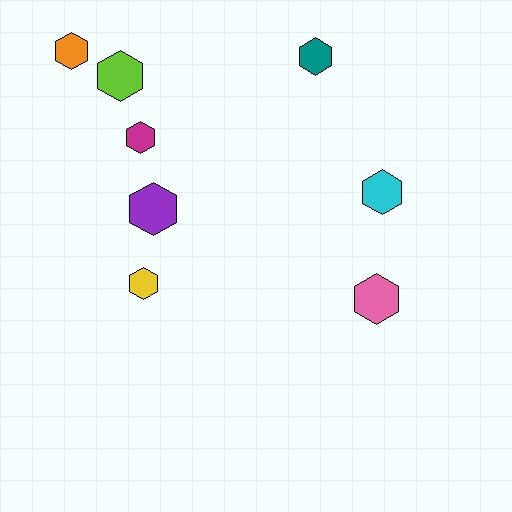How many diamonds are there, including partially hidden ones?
There are no diamonds.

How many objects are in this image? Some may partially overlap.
There are 8 objects.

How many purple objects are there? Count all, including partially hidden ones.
There is 1 purple object.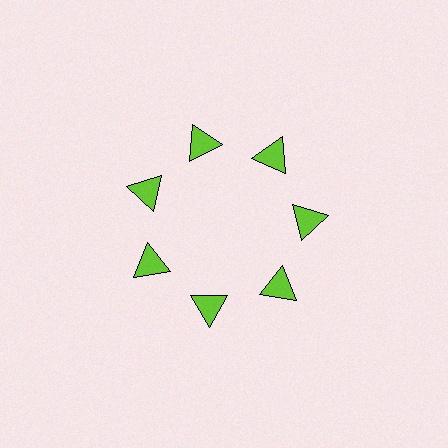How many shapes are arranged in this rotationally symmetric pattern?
There are 7 shapes, arranged in 7 groups of 1.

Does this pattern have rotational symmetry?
Yes, this pattern has 7-fold rotational symmetry. It looks the same after rotating 51 degrees around the center.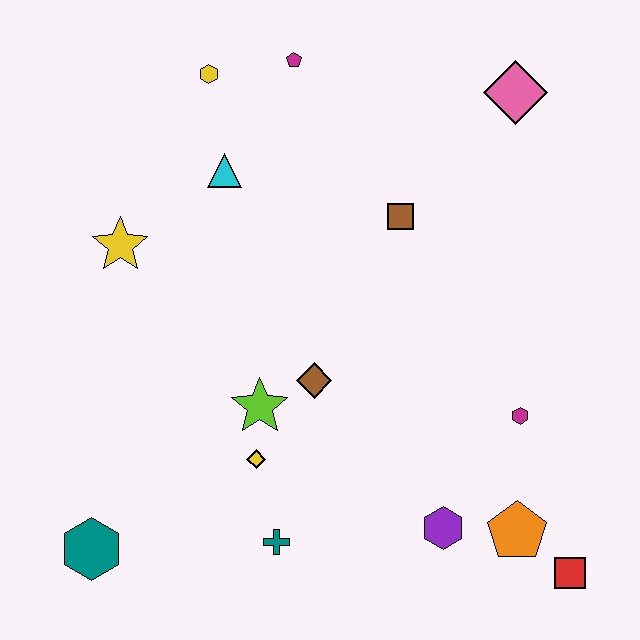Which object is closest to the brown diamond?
The lime star is closest to the brown diamond.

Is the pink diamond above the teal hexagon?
Yes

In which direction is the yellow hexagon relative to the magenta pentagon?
The yellow hexagon is to the left of the magenta pentagon.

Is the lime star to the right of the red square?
No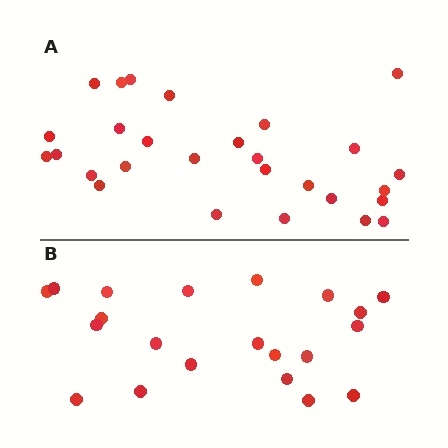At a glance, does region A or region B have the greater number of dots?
Region A (the top region) has more dots.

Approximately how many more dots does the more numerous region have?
Region A has roughly 8 or so more dots than region B.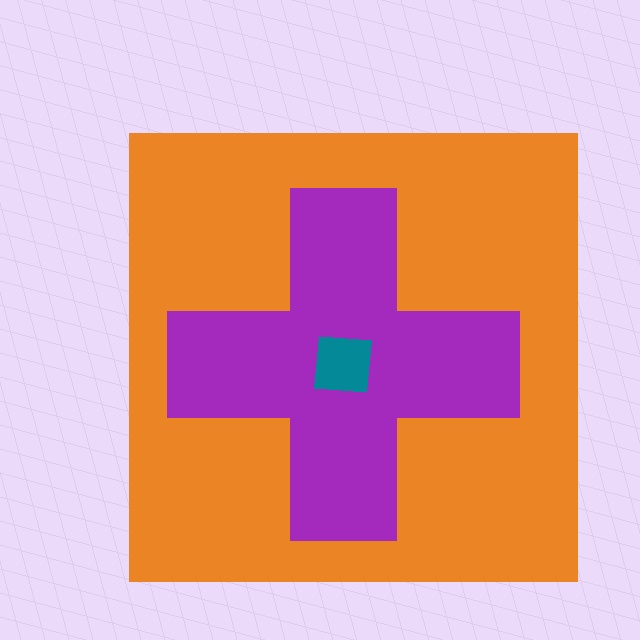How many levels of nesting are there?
3.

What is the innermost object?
The teal square.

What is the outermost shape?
The orange square.